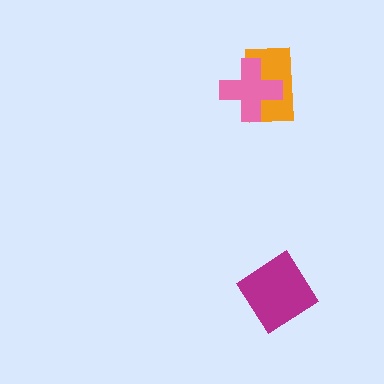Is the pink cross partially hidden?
No, no other shape covers it.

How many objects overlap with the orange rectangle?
1 object overlaps with the orange rectangle.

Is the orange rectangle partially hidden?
Yes, it is partially covered by another shape.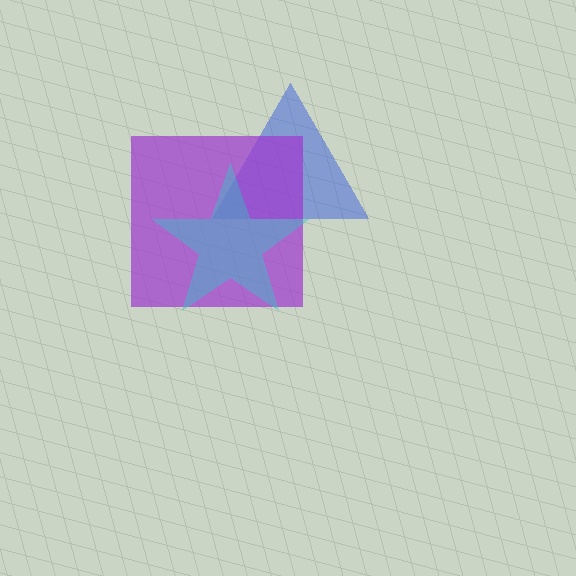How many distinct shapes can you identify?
There are 3 distinct shapes: a blue triangle, a purple square, a cyan star.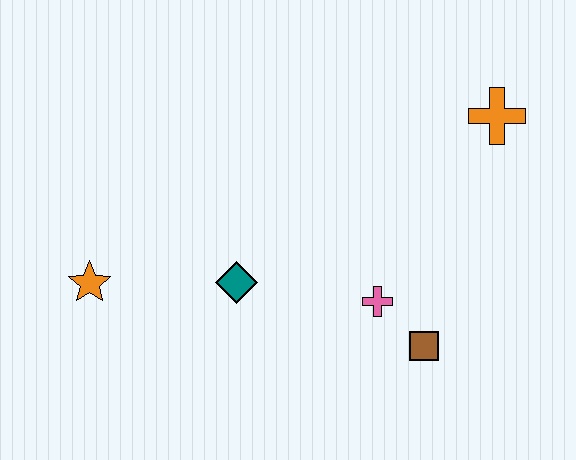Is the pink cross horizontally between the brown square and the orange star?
Yes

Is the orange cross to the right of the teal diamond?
Yes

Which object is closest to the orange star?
The teal diamond is closest to the orange star.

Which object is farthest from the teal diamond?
The orange cross is farthest from the teal diamond.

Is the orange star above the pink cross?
Yes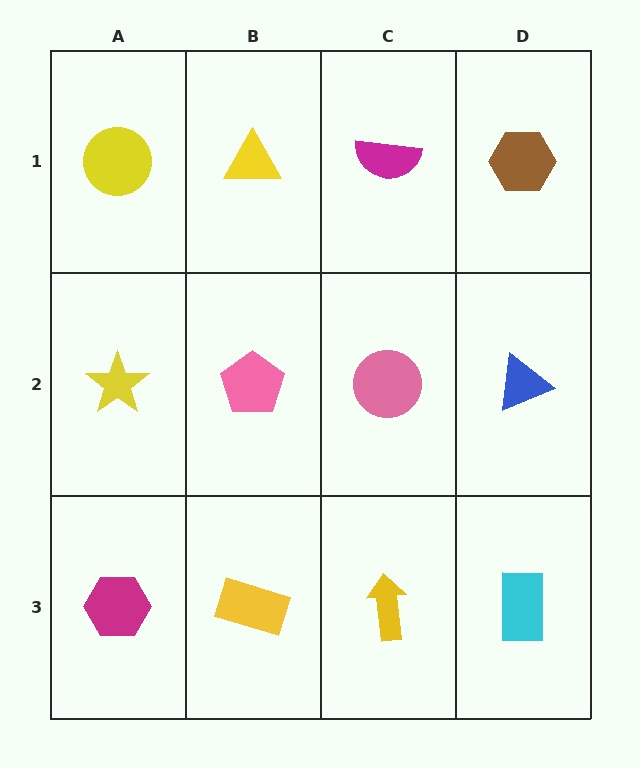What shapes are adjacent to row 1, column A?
A yellow star (row 2, column A), a yellow triangle (row 1, column B).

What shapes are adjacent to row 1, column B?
A pink pentagon (row 2, column B), a yellow circle (row 1, column A), a magenta semicircle (row 1, column C).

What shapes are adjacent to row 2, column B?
A yellow triangle (row 1, column B), a yellow rectangle (row 3, column B), a yellow star (row 2, column A), a pink circle (row 2, column C).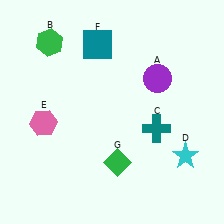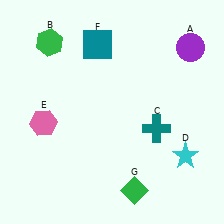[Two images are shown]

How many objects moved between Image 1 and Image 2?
2 objects moved between the two images.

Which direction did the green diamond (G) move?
The green diamond (G) moved down.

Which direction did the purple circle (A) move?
The purple circle (A) moved right.